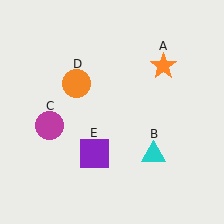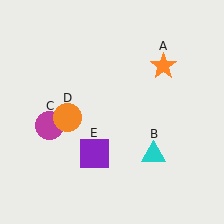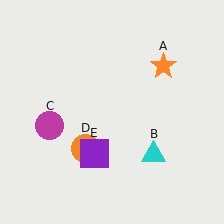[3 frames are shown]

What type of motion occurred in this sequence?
The orange circle (object D) rotated counterclockwise around the center of the scene.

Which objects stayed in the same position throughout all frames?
Orange star (object A) and cyan triangle (object B) and magenta circle (object C) and purple square (object E) remained stationary.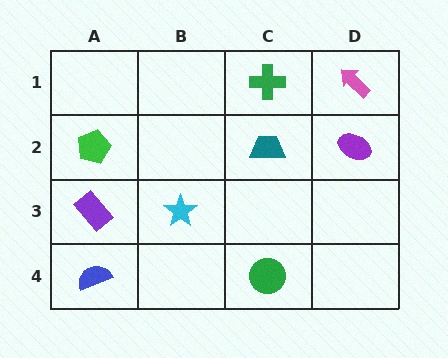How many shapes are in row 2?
3 shapes.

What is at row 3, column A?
A purple rectangle.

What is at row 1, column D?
A pink arrow.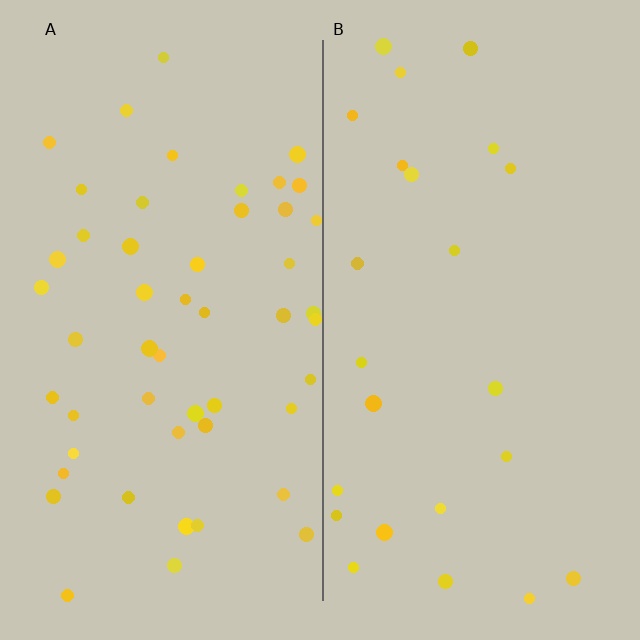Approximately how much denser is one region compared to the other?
Approximately 2.1× — region A over region B.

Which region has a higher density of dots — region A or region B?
A (the left).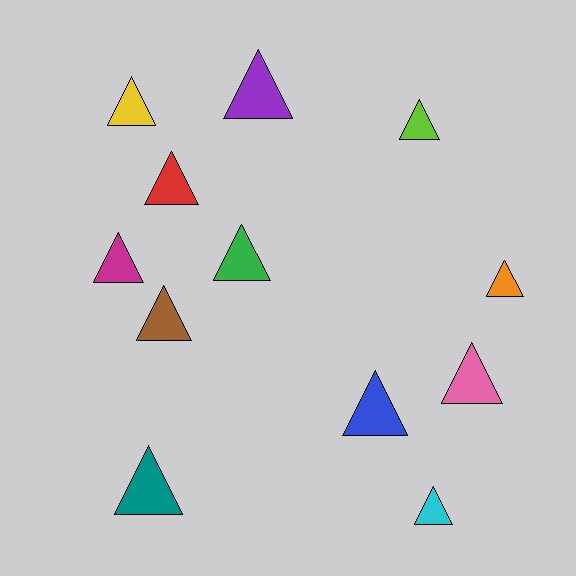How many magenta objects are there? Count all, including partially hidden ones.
There is 1 magenta object.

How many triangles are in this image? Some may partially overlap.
There are 12 triangles.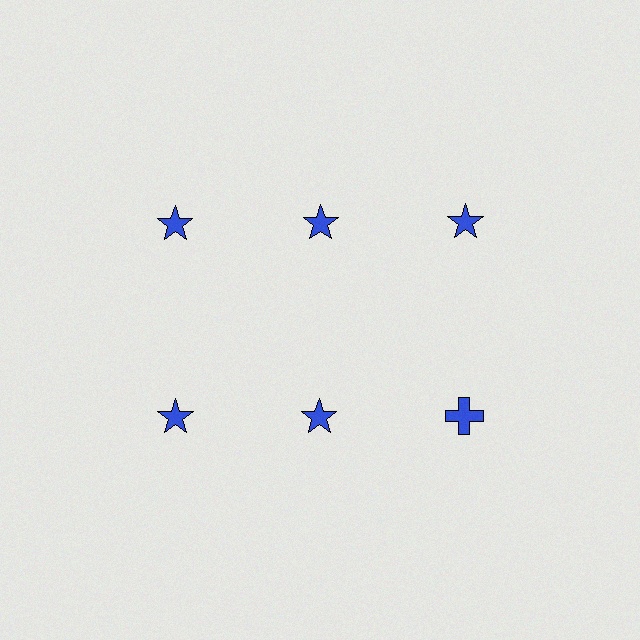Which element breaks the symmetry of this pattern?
The blue cross in the second row, center column breaks the symmetry. All other shapes are blue stars.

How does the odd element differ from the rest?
It has a different shape: cross instead of star.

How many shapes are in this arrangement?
There are 6 shapes arranged in a grid pattern.